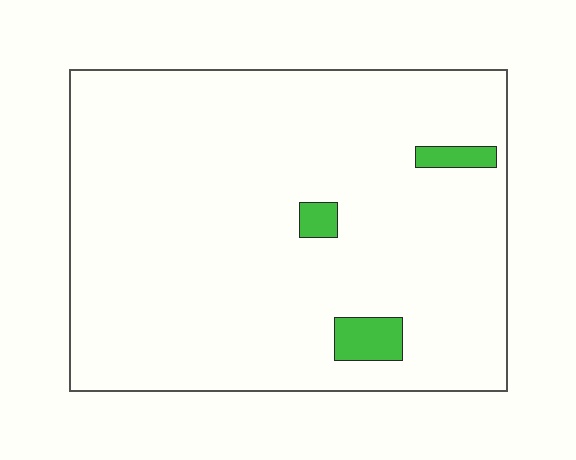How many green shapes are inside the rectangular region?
3.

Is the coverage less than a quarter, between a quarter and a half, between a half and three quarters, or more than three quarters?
Less than a quarter.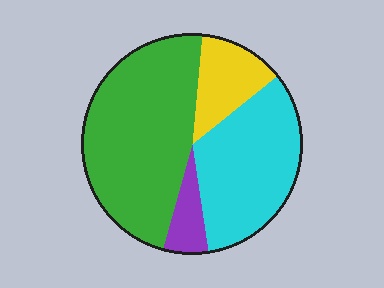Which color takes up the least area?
Purple, at roughly 5%.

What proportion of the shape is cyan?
Cyan takes up about one third (1/3) of the shape.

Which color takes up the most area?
Green, at roughly 45%.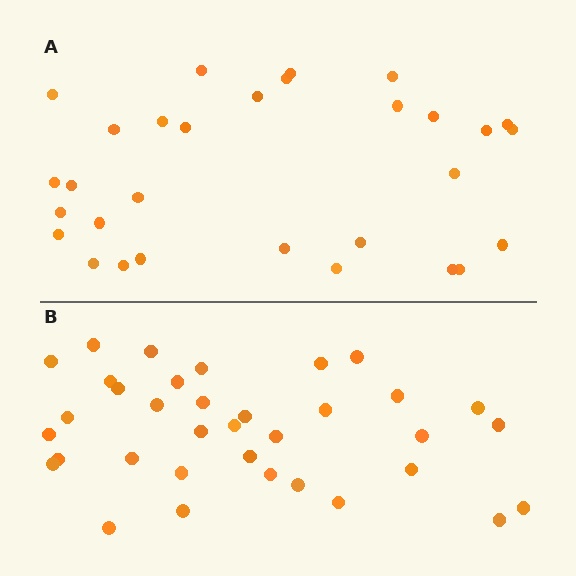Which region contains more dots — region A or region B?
Region B (the bottom region) has more dots.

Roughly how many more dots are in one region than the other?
Region B has about 5 more dots than region A.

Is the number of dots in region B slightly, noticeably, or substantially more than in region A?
Region B has only slightly more — the two regions are fairly close. The ratio is roughly 1.2 to 1.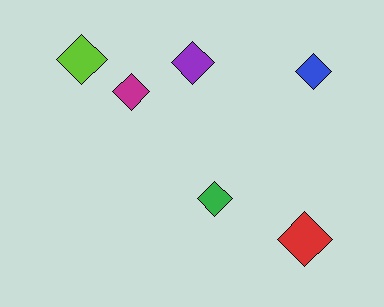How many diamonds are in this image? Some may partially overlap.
There are 6 diamonds.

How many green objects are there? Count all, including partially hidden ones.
There is 1 green object.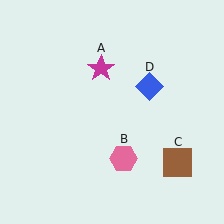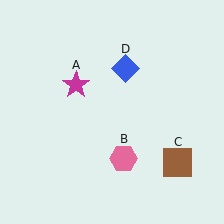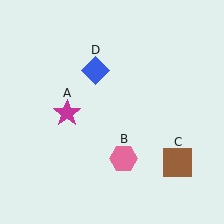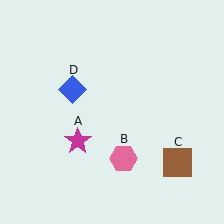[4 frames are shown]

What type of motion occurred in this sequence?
The magenta star (object A), blue diamond (object D) rotated counterclockwise around the center of the scene.